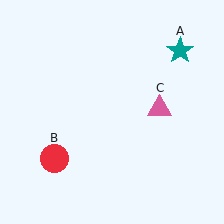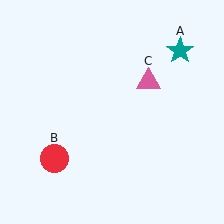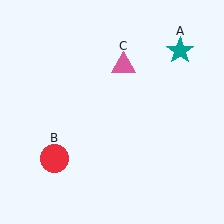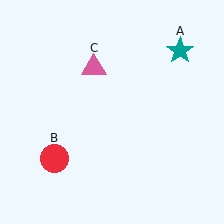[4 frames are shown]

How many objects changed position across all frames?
1 object changed position: pink triangle (object C).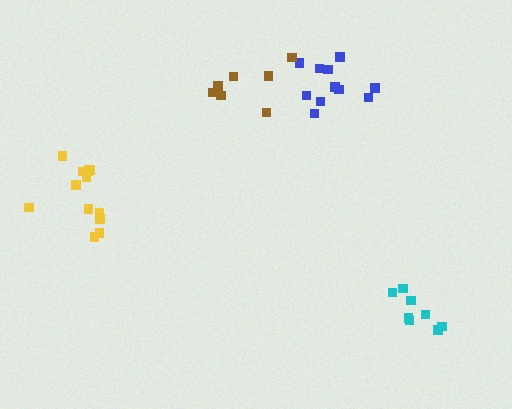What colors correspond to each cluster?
The clusters are colored: cyan, blue, yellow, brown.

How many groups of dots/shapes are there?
There are 4 groups.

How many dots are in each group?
Group 1: 8 dots, Group 2: 11 dots, Group 3: 12 dots, Group 4: 8 dots (39 total).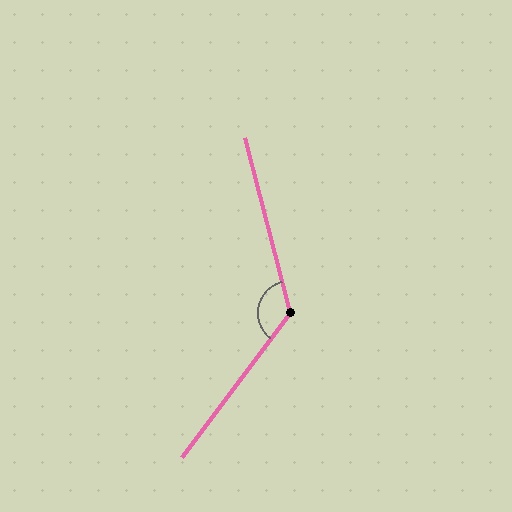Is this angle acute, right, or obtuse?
It is obtuse.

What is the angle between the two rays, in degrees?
Approximately 129 degrees.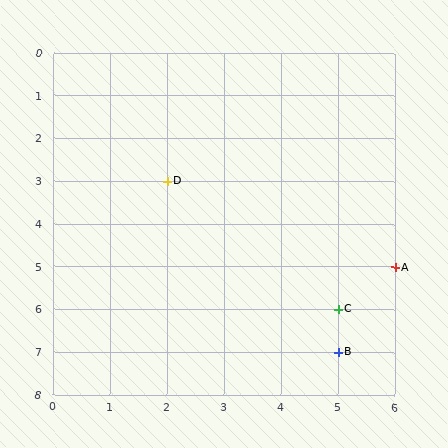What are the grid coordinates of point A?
Point A is at grid coordinates (6, 5).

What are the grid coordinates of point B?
Point B is at grid coordinates (5, 7).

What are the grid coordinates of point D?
Point D is at grid coordinates (2, 3).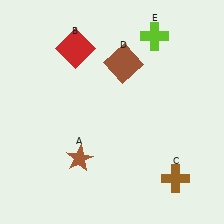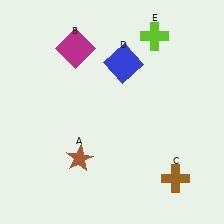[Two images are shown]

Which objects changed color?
B changed from red to magenta. D changed from brown to blue.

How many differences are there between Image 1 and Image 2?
There are 2 differences between the two images.